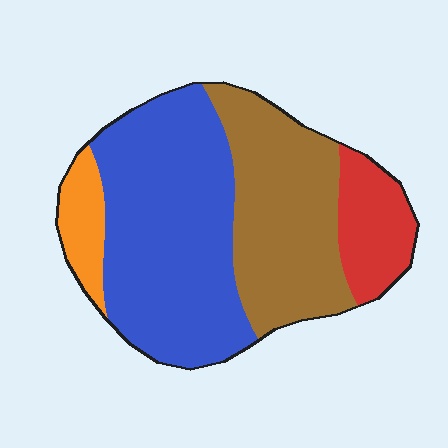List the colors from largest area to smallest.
From largest to smallest: blue, brown, red, orange.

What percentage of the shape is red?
Red takes up less than a sixth of the shape.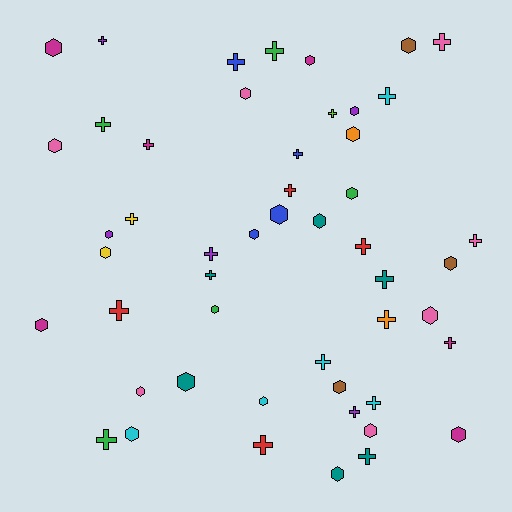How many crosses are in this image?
There are 25 crosses.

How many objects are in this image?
There are 50 objects.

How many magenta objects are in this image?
There are 6 magenta objects.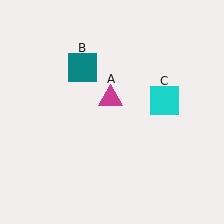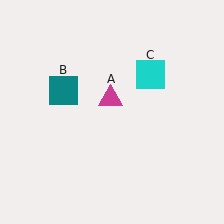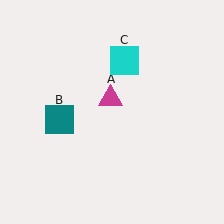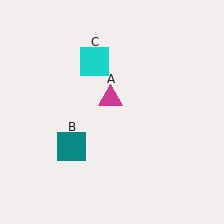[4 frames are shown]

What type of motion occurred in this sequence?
The teal square (object B), cyan square (object C) rotated counterclockwise around the center of the scene.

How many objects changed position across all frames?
2 objects changed position: teal square (object B), cyan square (object C).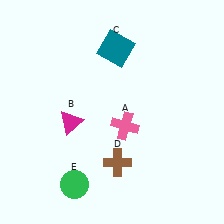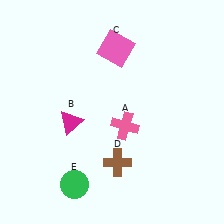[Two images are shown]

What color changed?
The square (C) changed from teal in Image 1 to pink in Image 2.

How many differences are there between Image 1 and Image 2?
There is 1 difference between the two images.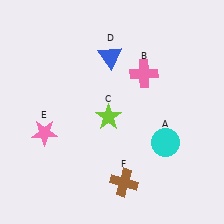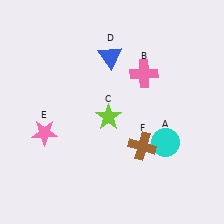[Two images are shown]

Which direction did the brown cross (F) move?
The brown cross (F) moved up.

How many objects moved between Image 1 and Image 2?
1 object moved between the two images.